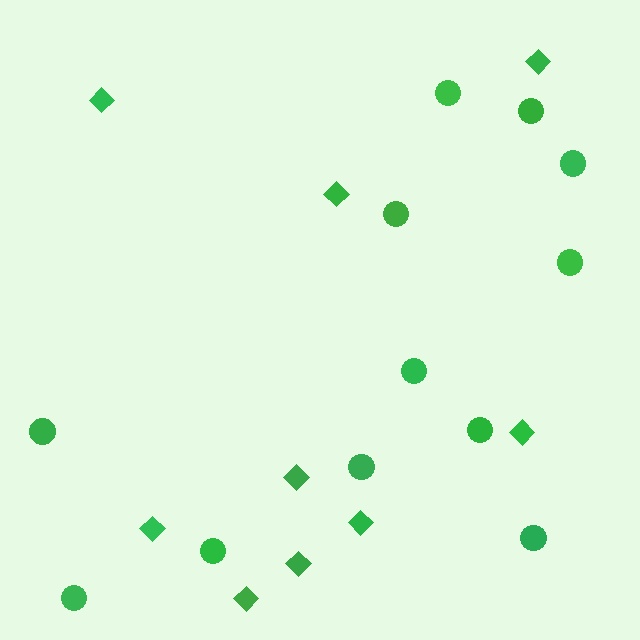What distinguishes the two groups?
There are 2 groups: one group of circles (12) and one group of diamonds (9).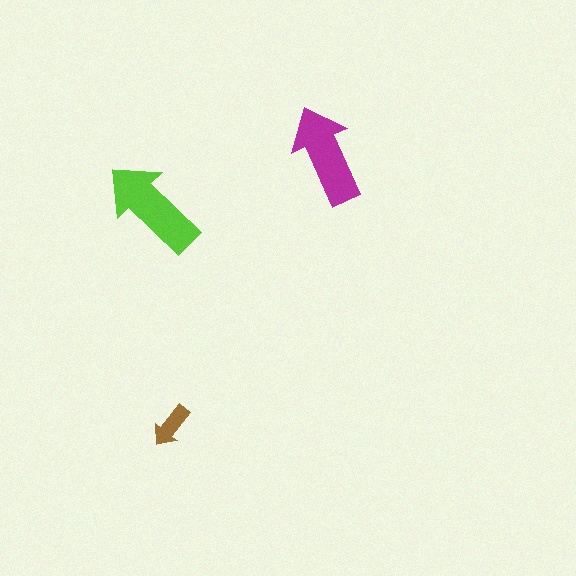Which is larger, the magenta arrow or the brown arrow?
The magenta one.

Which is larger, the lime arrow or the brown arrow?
The lime one.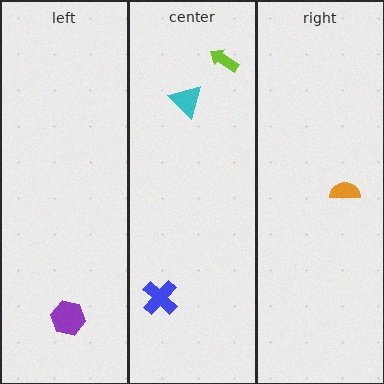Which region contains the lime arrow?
The center region.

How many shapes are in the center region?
3.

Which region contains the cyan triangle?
The center region.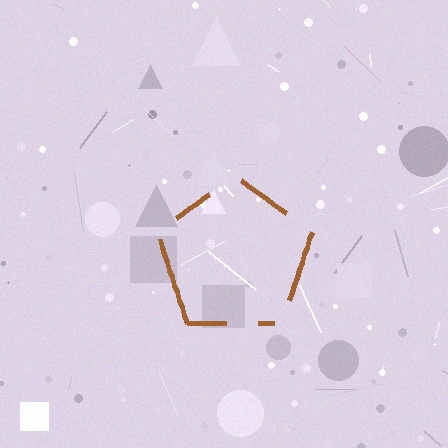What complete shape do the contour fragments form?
The contour fragments form a pentagon.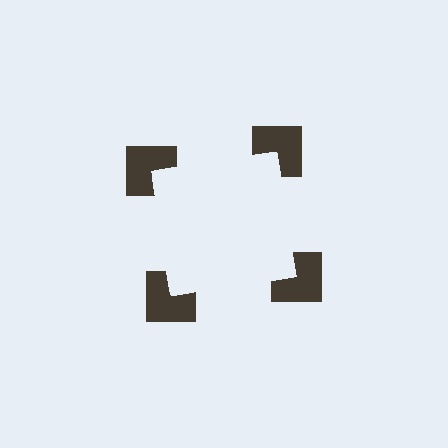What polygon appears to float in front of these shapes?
An illusory square — its edges are inferred from the aligned wedge cuts in the notched squares, not physically drawn.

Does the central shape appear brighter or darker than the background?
It typically appears slightly brighter than the background, even though no actual brightness change is drawn.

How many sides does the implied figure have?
4 sides.